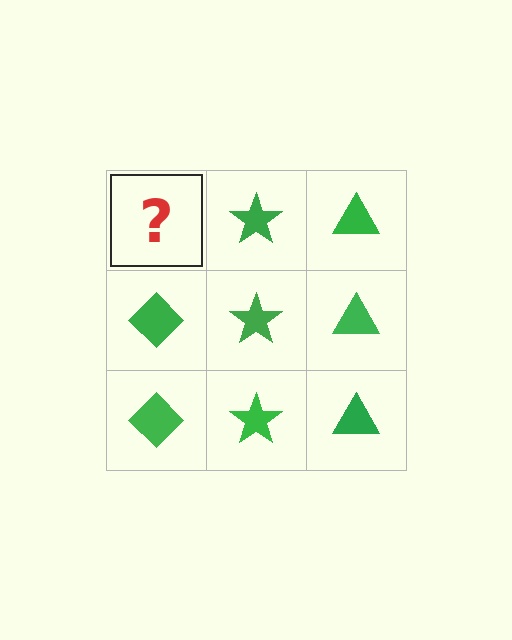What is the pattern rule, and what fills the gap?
The rule is that each column has a consistent shape. The gap should be filled with a green diamond.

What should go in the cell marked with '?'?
The missing cell should contain a green diamond.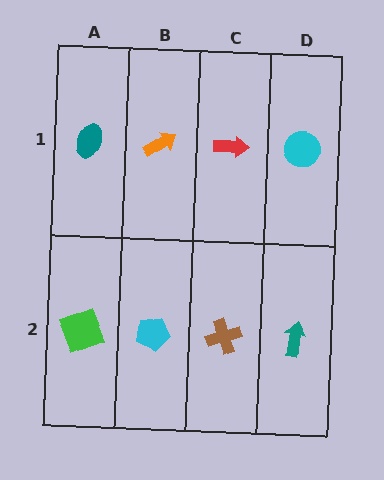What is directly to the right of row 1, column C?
A cyan circle.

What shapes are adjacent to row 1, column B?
A cyan pentagon (row 2, column B), a teal ellipse (row 1, column A), a red arrow (row 1, column C).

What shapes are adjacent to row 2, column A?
A teal ellipse (row 1, column A), a cyan pentagon (row 2, column B).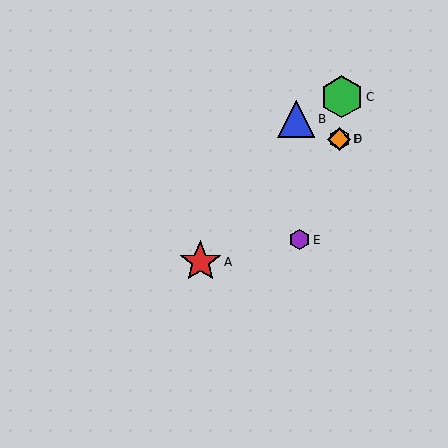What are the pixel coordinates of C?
Object C is at (342, 97).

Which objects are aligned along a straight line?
Objects A, D, F are aligned along a straight line.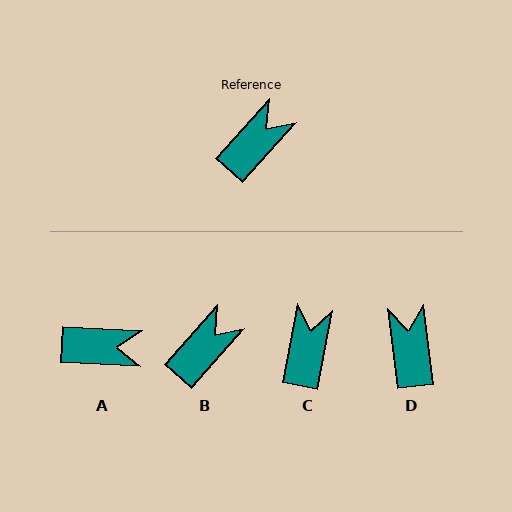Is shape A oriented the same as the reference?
No, it is off by about 52 degrees.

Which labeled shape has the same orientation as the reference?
B.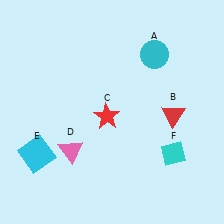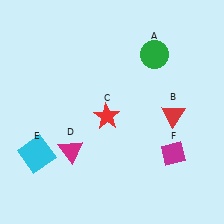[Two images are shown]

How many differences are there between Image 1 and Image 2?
There are 3 differences between the two images.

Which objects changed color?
A changed from cyan to green. D changed from pink to magenta. F changed from cyan to magenta.